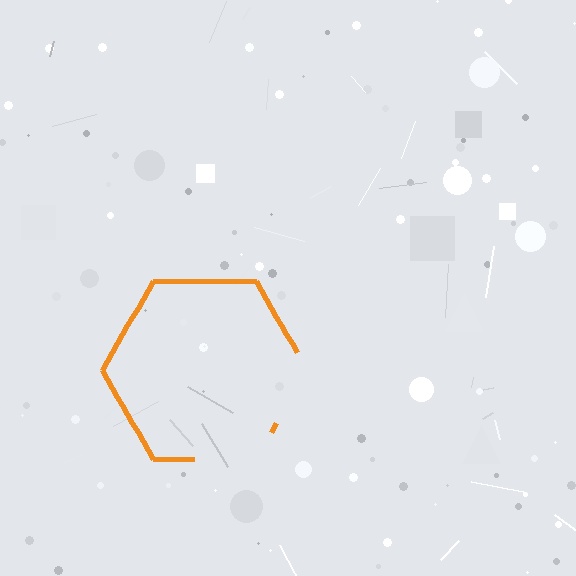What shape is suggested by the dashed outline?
The dashed outline suggests a hexagon.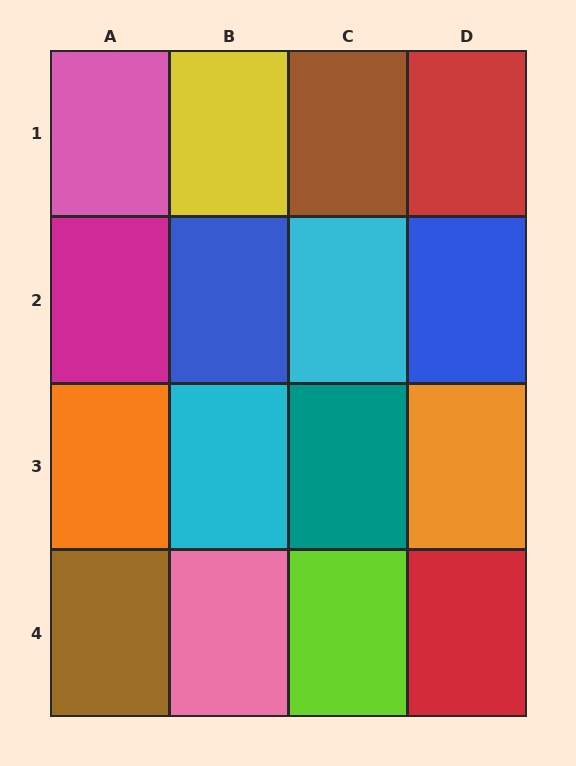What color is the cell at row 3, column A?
Orange.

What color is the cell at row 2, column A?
Magenta.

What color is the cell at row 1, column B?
Yellow.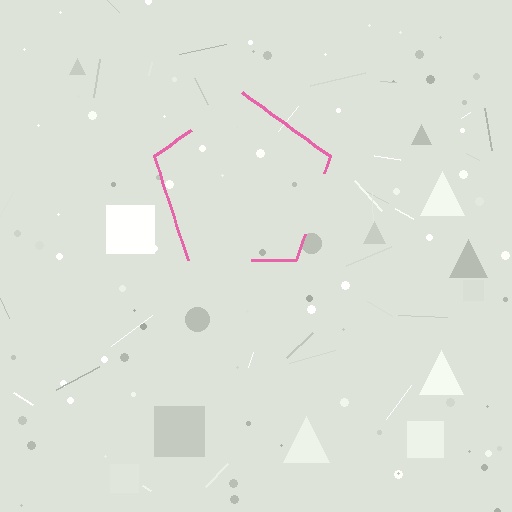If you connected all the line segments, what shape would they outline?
They would outline a pentagon.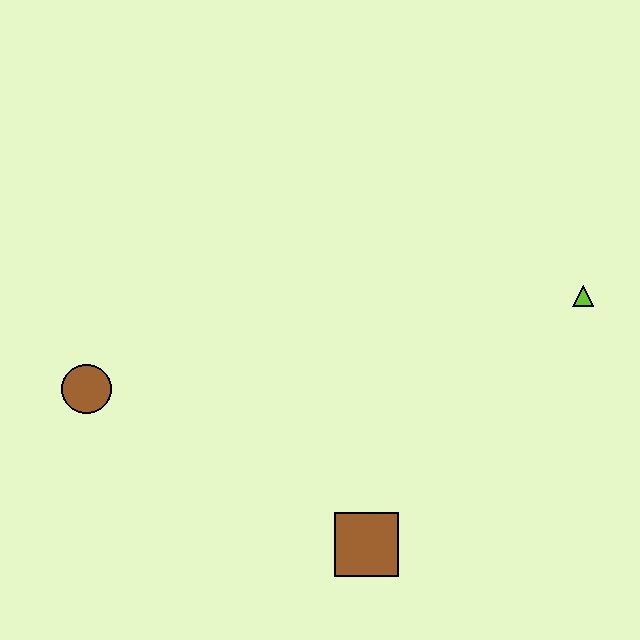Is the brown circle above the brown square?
Yes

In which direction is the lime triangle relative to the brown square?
The lime triangle is above the brown square.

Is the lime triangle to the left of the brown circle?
No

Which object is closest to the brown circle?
The brown square is closest to the brown circle.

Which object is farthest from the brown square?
The lime triangle is farthest from the brown square.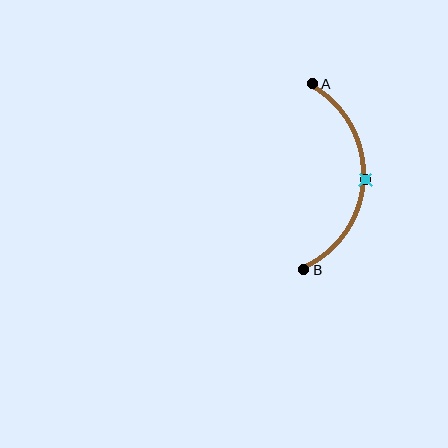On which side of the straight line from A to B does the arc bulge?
The arc bulges to the right of the straight line connecting A and B.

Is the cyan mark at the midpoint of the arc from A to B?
Yes. The cyan mark lies on the arc at equal arc-length from both A and B — it is the arc midpoint.